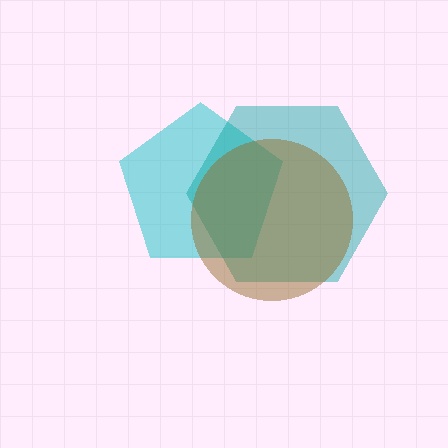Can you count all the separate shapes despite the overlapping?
Yes, there are 3 separate shapes.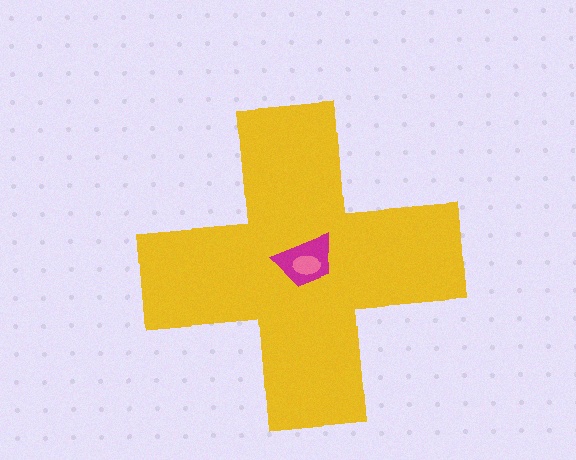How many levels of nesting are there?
3.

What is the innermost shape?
The pink ellipse.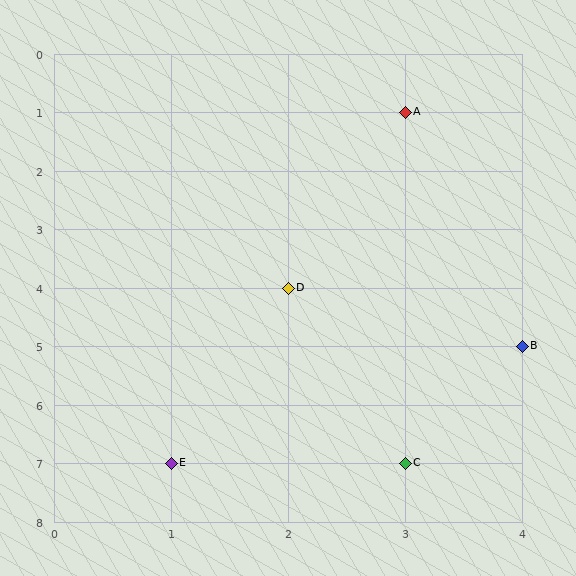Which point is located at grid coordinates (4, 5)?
Point B is at (4, 5).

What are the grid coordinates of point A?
Point A is at grid coordinates (3, 1).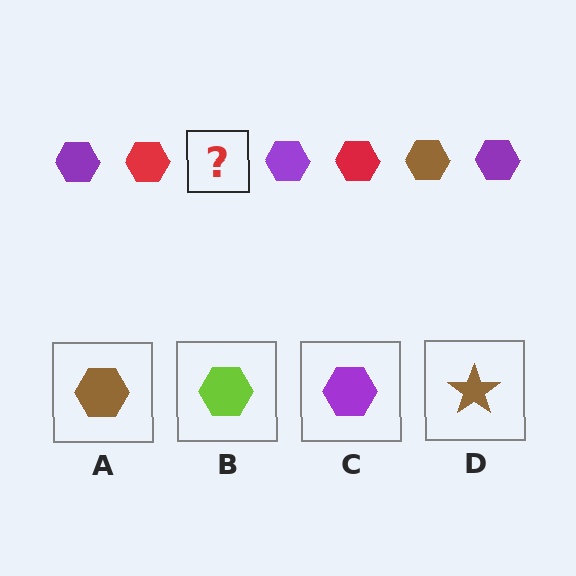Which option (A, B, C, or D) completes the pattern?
A.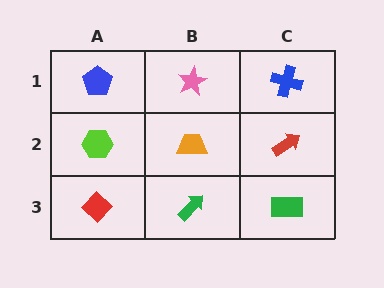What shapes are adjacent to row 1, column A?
A lime hexagon (row 2, column A), a pink star (row 1, column B).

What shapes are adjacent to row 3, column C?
A red arrow (row 2, column C), a green arrow (row 3, column B).